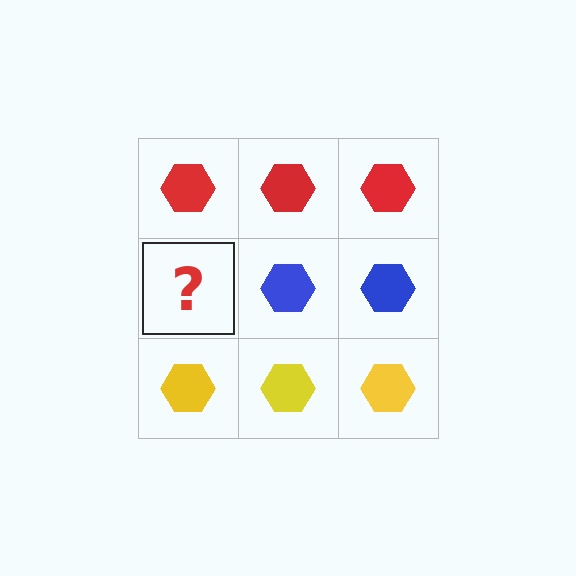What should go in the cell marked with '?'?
The missing cell should contain a blue hexagon.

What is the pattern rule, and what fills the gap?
The rule is that each row has a consistent color. The gap should be filled with a blue hexagon.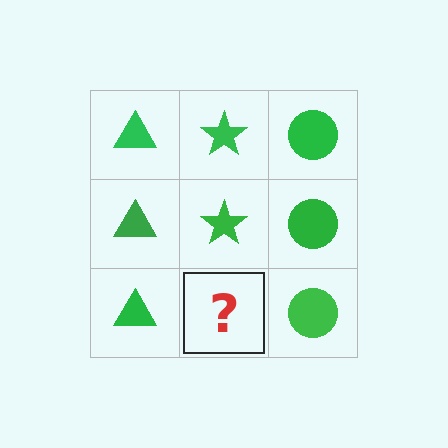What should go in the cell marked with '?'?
The missing cell should contain a green star.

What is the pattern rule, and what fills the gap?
The rule is that each column has a consistent shape. The gap should be filled with a green star.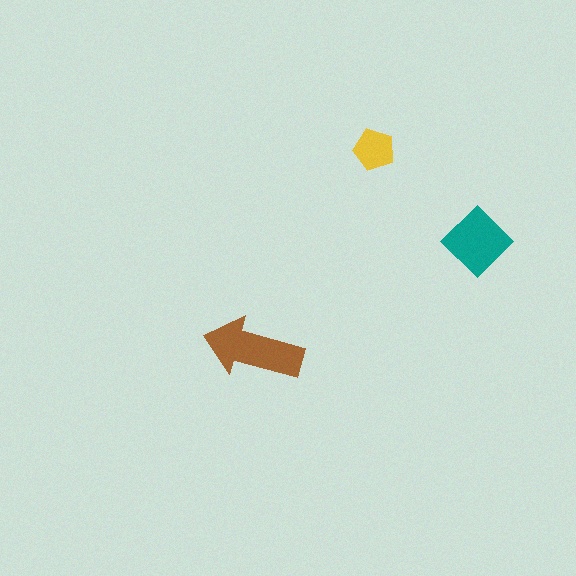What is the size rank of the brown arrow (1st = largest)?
1st.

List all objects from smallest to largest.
The yellow pentagon, the teal diamond, the brown arrow.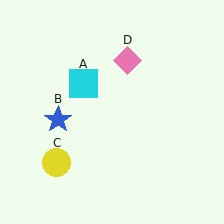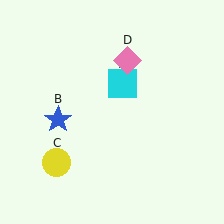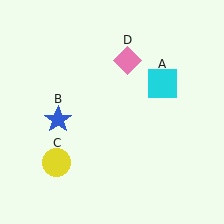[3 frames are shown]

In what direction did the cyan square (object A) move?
The cyan square (object A) moved right.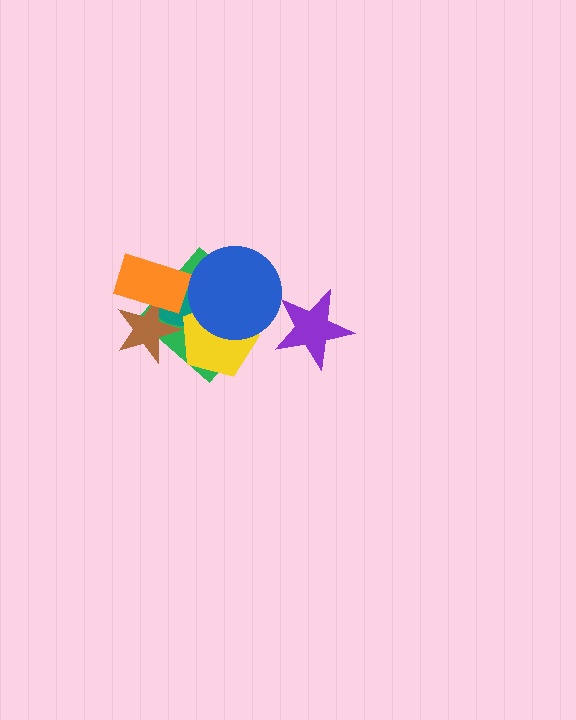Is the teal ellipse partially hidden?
Yes, it is partially covered by another shape.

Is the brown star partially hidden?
Yes, it is partially covered by another shape.